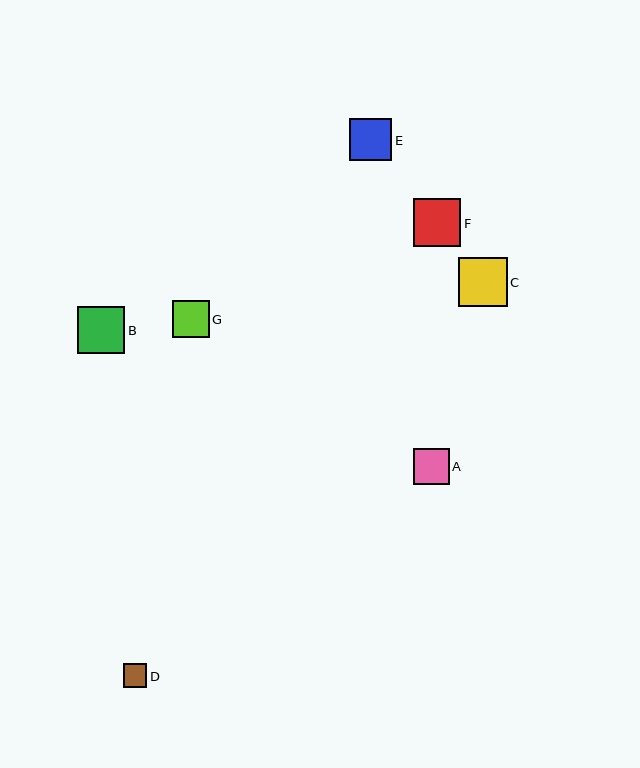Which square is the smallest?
Square D is the smallest with a size of approximately 23 pixels.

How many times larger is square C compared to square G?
Square C is approximately 1.3 times the size of square G.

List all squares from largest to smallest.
From largest to smallest: C, F, B, E, G, A, D.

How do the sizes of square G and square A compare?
Square G and square A are approximately the same size.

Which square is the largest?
Square C is the largest with a size of approximately 49 pixels.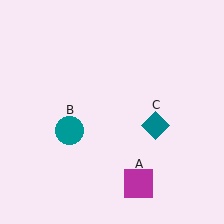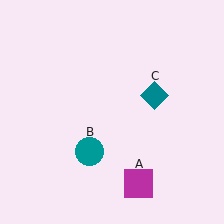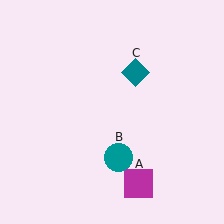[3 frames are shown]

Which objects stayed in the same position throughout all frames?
Magenta square (object A) remained stationary.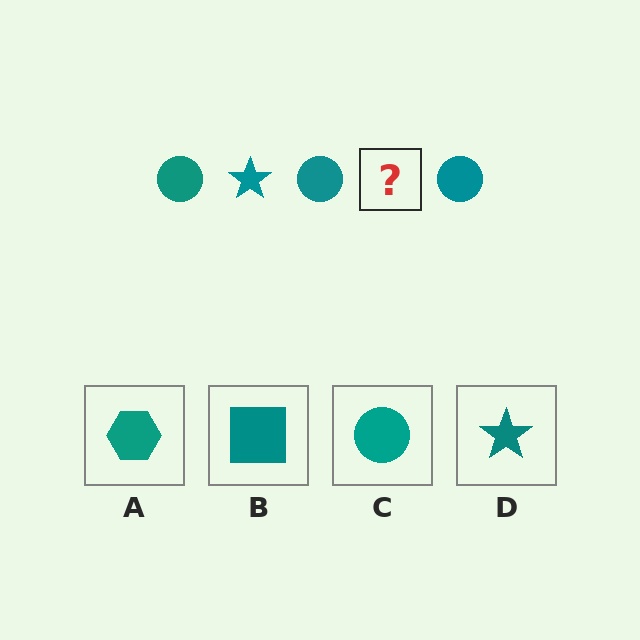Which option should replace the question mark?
Option D.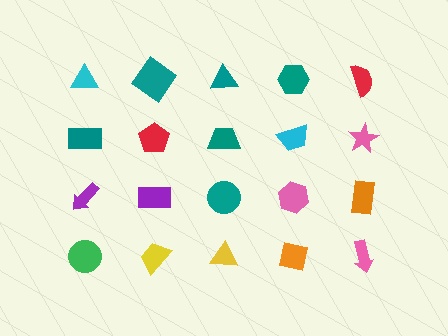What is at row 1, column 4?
A teal hexagon.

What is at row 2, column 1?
A teal rectangle.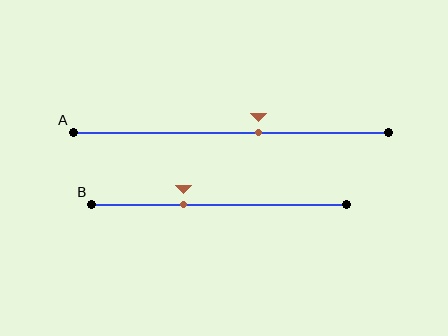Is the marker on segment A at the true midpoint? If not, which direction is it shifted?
No, the marker on segment A is shifted to the right by about 9% of the segment length.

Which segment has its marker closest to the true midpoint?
Segment A has its marker closest to the true midpoint.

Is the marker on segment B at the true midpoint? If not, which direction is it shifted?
No, the marker on segment B is shifted to the left by about 14% of the segment length.